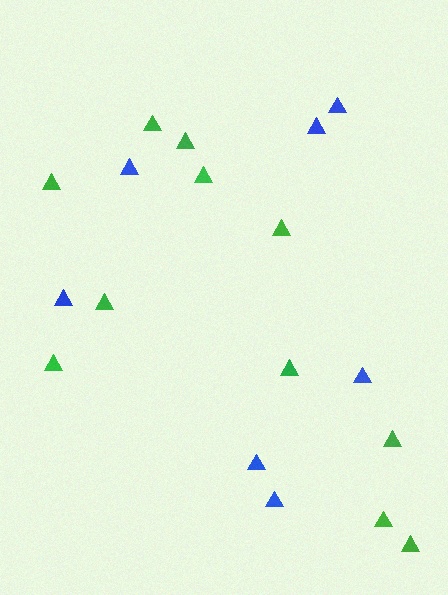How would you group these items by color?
There are 2 groups: one group of blue triangles (7) and one group of green triangles (11).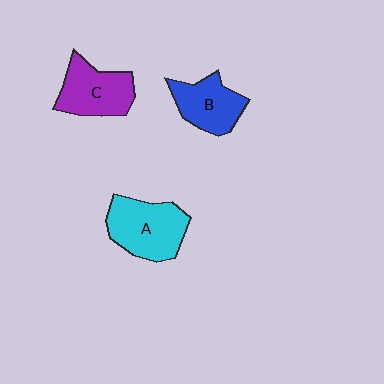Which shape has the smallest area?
Shape B (blue).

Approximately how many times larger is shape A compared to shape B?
Approximately 1.3 times.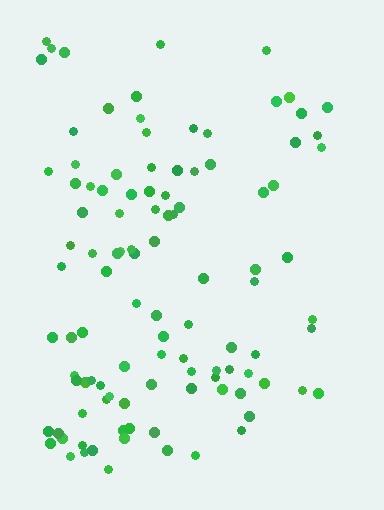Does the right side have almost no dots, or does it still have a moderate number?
Still a moderate number, just noticeably fewer than the left.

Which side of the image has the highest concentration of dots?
The left.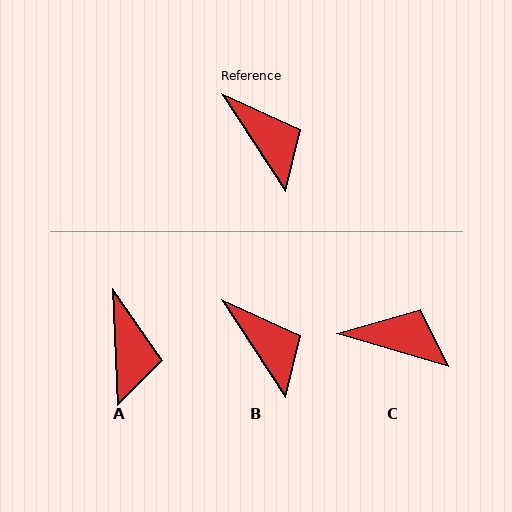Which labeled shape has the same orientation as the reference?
B.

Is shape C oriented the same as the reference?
No, it is off by about 40 degrees.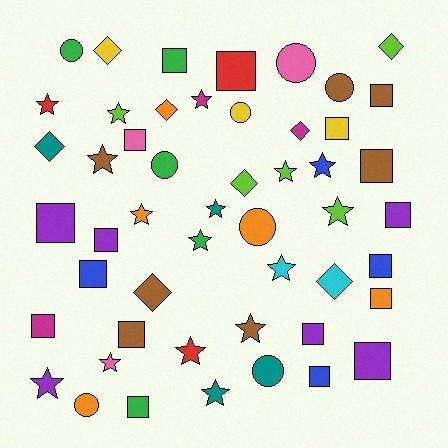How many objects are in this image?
There are 50 objects.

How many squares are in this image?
There are 18 squares.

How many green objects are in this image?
There are 5 green objects.